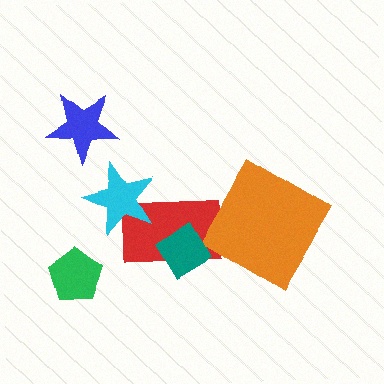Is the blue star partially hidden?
No, no other shape covers it.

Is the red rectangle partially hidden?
Yes, it is partially covered by another shape.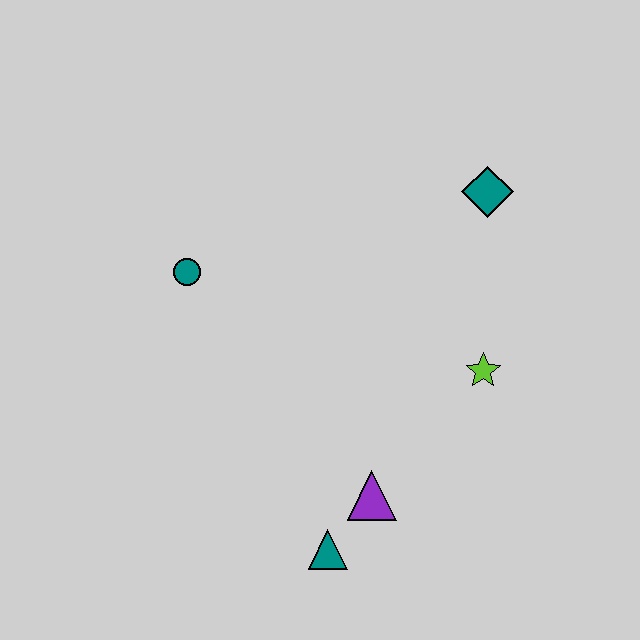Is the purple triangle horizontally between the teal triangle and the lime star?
Yes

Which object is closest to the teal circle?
The purple triangle is closest to the teal circle.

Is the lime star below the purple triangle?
No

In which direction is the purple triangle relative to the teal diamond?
The purple triangle is below the teal diamond.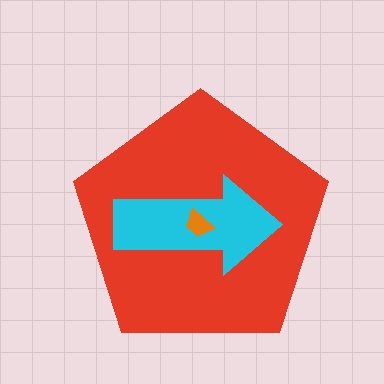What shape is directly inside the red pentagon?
The cyan arrow.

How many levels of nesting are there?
3.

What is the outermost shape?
The red pentagon.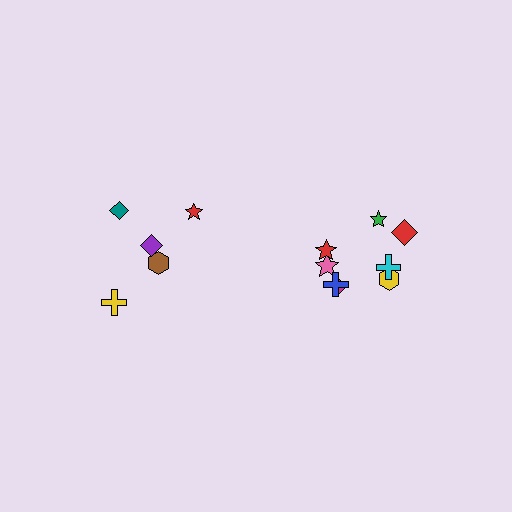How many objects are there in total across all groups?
There are 13 objects.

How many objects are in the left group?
There are 5 objects.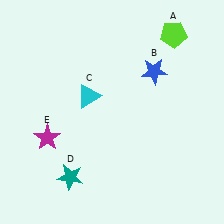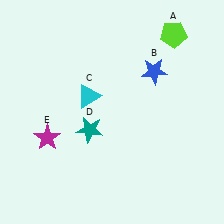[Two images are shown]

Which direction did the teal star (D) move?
The teal star (D) moved up.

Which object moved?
The teal star (D) moved up.